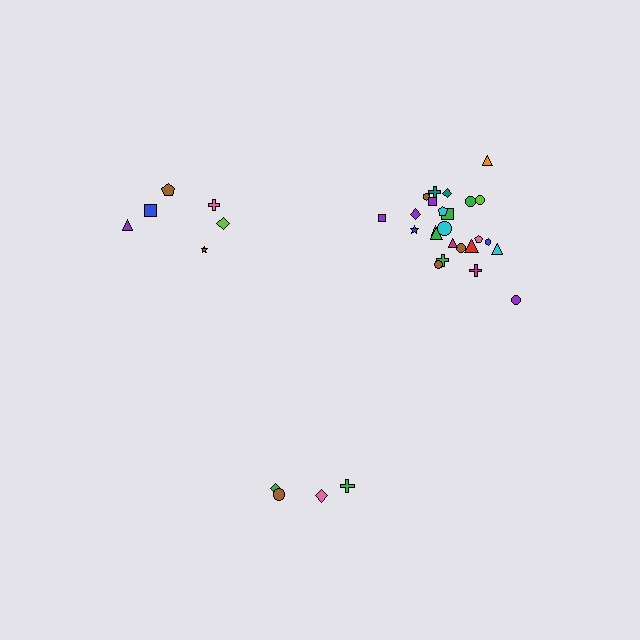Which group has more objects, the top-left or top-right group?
The top-right group.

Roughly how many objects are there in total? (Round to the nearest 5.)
Roughly 35 objects in total.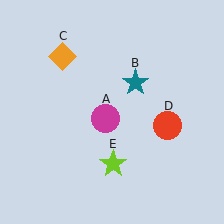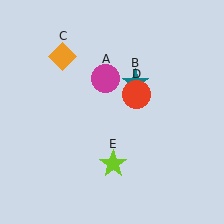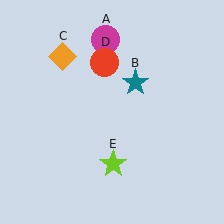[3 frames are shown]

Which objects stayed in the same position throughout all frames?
Teal star (object B) and orange diamond (object C) and lime star (object E) remained stationary.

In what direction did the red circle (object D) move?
The red circle (object D) moved up and to the left.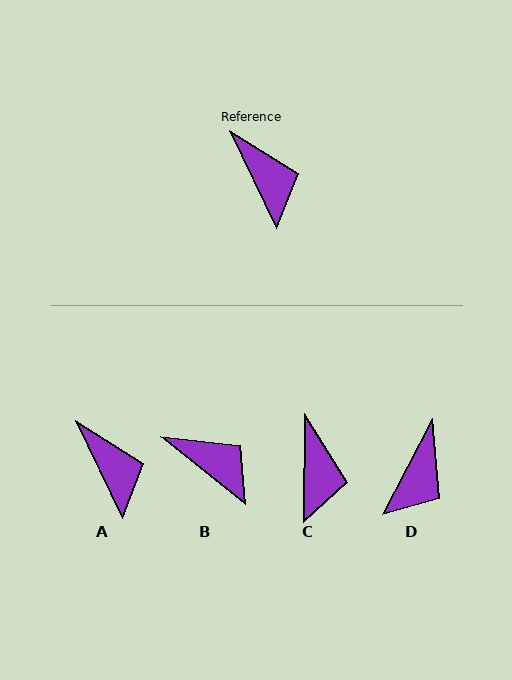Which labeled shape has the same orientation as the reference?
A.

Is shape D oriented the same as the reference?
No, it is off by about 53 degrees.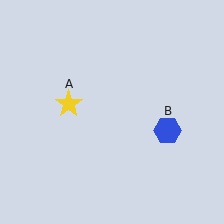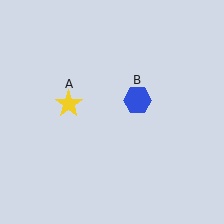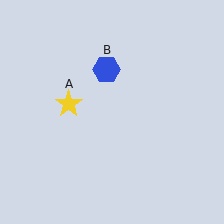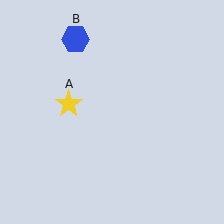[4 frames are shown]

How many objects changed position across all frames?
1 object changed position: blue hexagon (object B).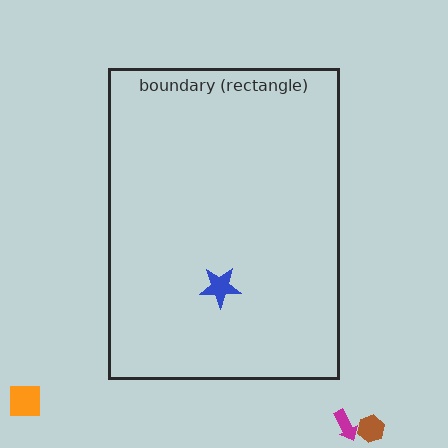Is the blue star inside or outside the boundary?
Inside.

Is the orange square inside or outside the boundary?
Outside.